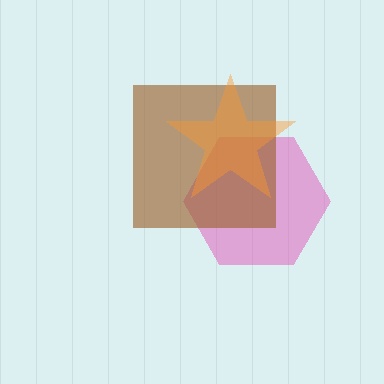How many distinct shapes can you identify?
There are 3 distinct shapes: a pink hexagon, a brown square, an orange star.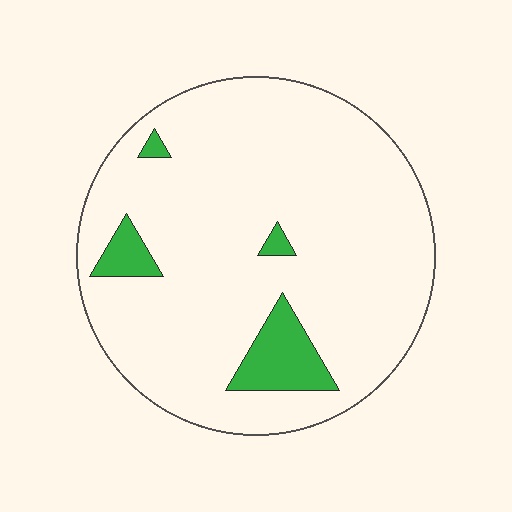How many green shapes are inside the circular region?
4.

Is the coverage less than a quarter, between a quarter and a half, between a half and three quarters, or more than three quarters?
Less than a quarter.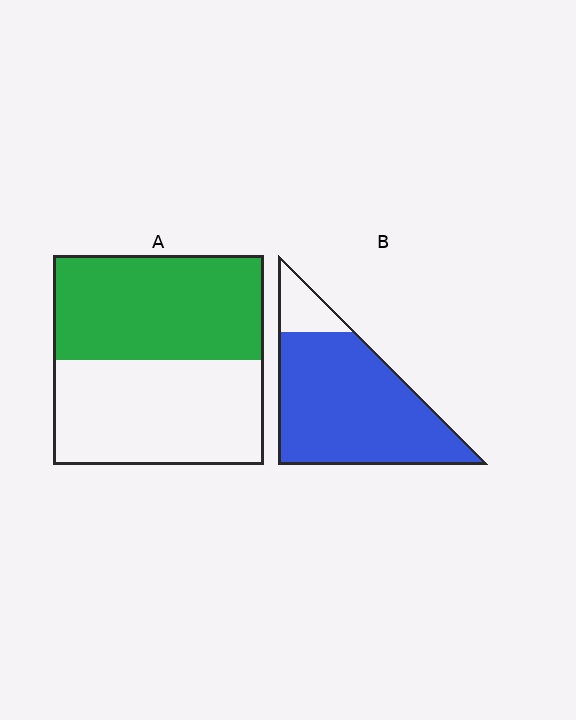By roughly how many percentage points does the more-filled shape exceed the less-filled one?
By roughly 35 percentage points (B over A).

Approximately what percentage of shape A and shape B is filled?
A is approximately 50% and B is approximately 85%.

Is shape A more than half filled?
Roughly half.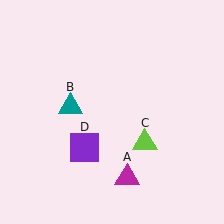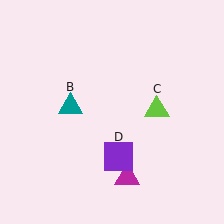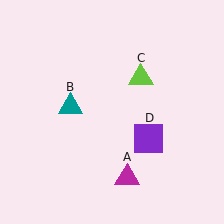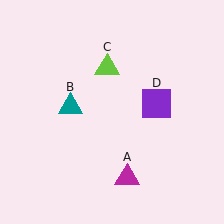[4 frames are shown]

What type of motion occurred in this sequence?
The lime triangle (object C), purple square (object D) rotated counterclockwise around the center of the scene.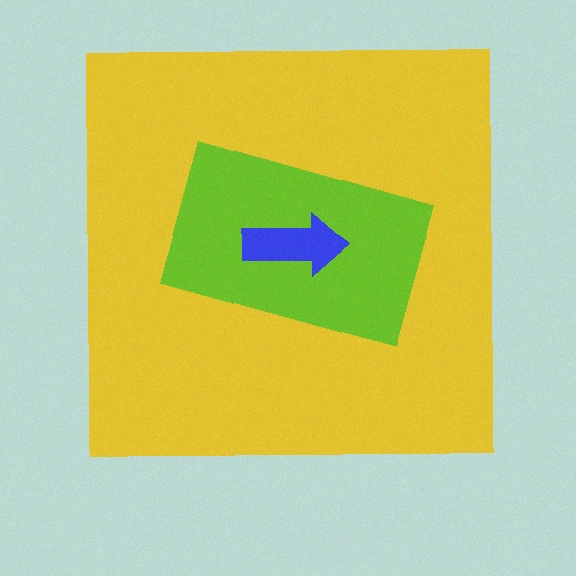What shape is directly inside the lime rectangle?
The blue arrow.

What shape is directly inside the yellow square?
The lime rectangle.